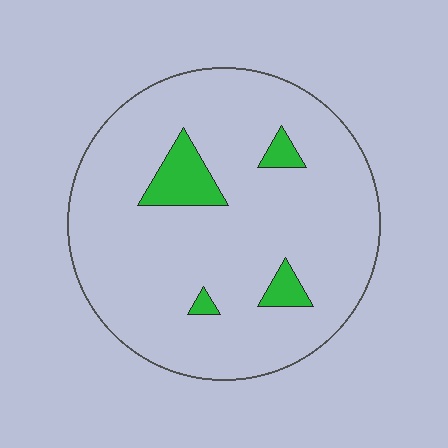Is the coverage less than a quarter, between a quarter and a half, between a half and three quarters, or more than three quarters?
Less than a quarter.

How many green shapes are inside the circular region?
4.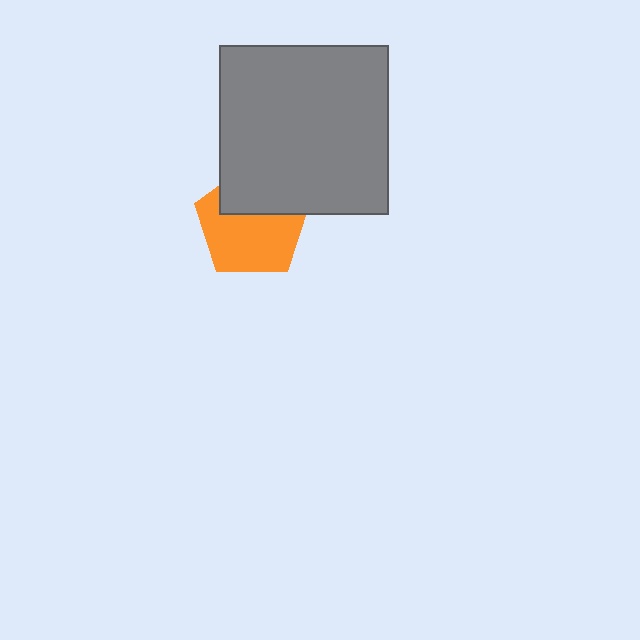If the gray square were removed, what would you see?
You would see the complete orange pentagon.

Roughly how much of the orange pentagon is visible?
About half of it is visible (roughly 63%).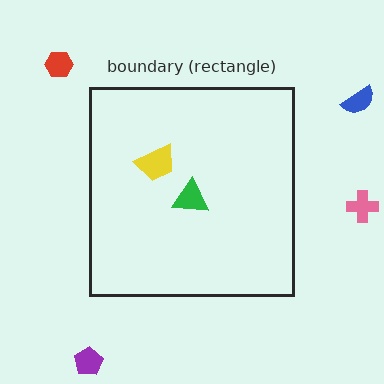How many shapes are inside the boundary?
2 inside, 4 outside.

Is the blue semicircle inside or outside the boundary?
Outside.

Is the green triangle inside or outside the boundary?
Inside.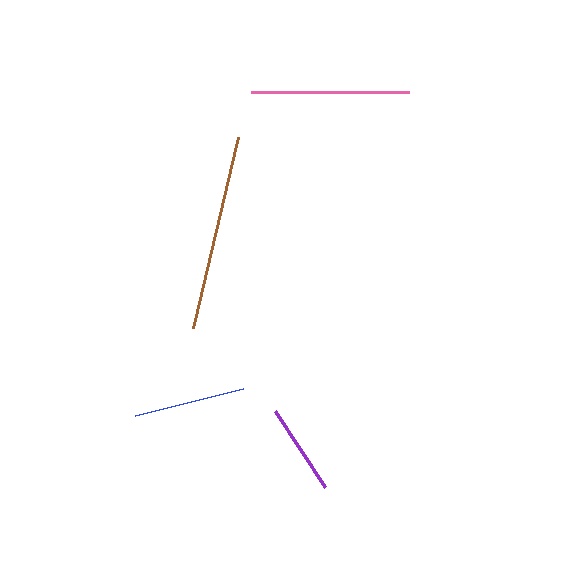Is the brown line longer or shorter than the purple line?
The brown line is longer than the purple line.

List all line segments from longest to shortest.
From longest to shortest: brown, pink, blue, purple.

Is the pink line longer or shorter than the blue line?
The pink line is longer than the blue line.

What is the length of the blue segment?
The blue segment is approximately 111 pixels long.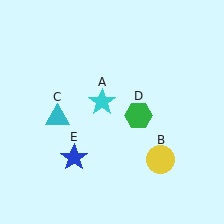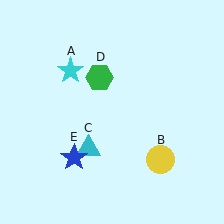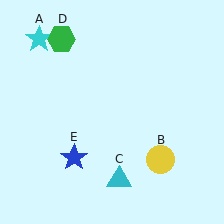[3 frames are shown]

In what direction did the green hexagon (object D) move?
The green hexagon (object D) moved up and to the left.